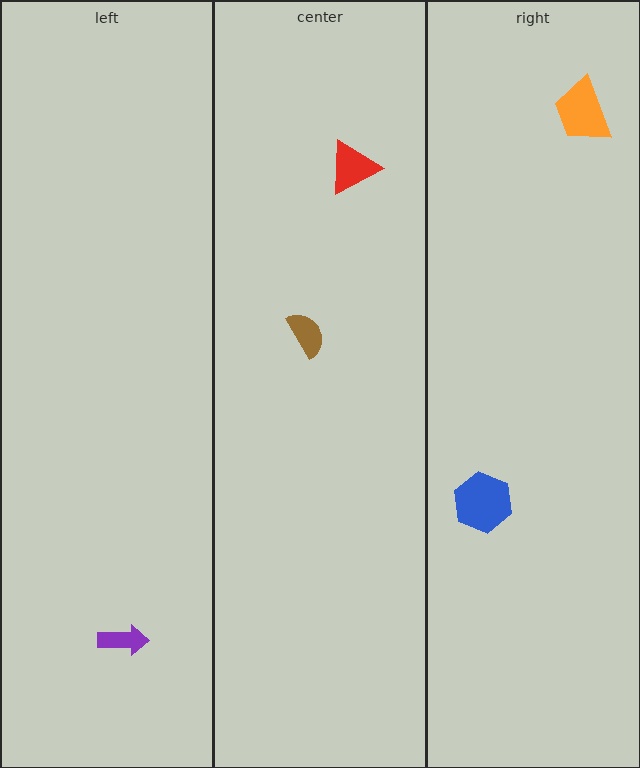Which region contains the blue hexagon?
The right region.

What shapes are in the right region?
The blue hexagon, the orange trapezoid.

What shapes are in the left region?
The purple arrow.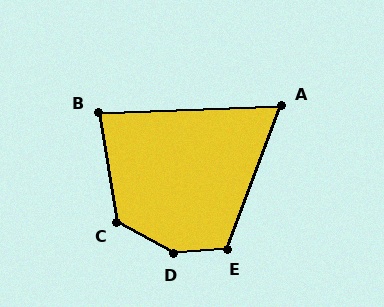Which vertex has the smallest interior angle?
A, at approximately 67 degrees.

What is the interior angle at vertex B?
Approximately 83 degrees (acute).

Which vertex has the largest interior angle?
D, at approximately 146 degrees.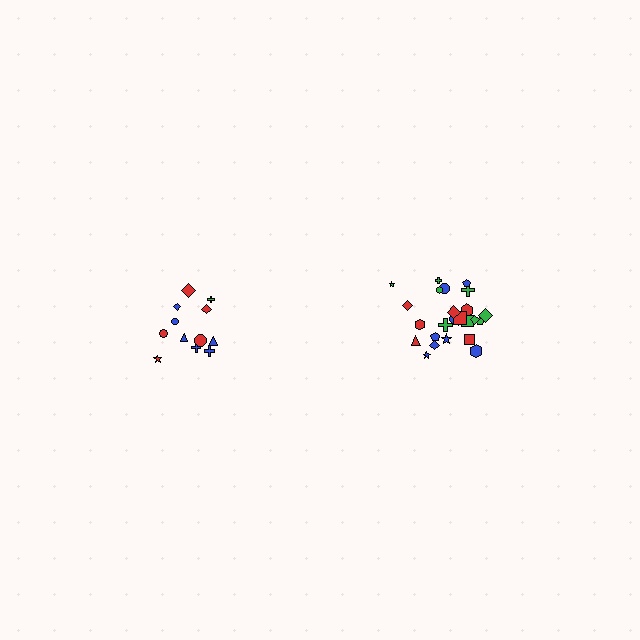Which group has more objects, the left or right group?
The right group.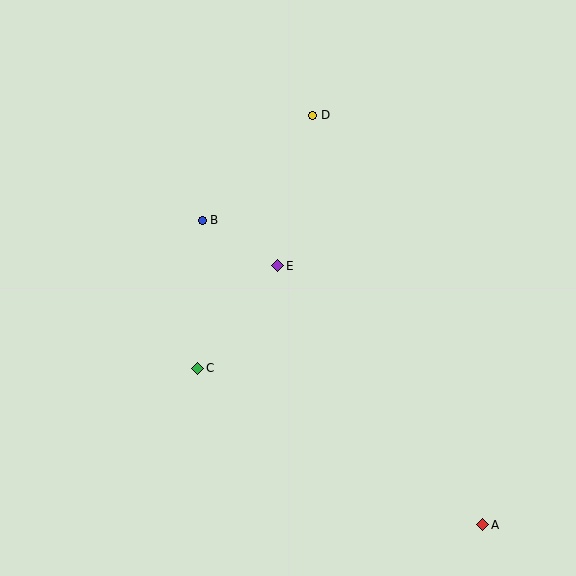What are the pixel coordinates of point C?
Point C is at (198, 368).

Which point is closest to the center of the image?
Point E at (278, 266) is closest to the center.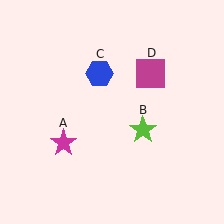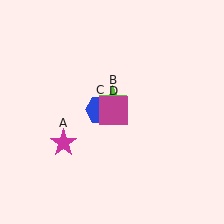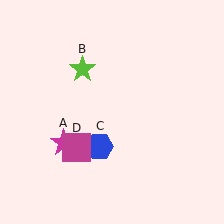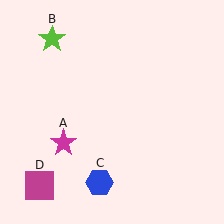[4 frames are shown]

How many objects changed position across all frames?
3 objects changed position: lime star (object B), blue hexagon (object C), magenta square (object D).